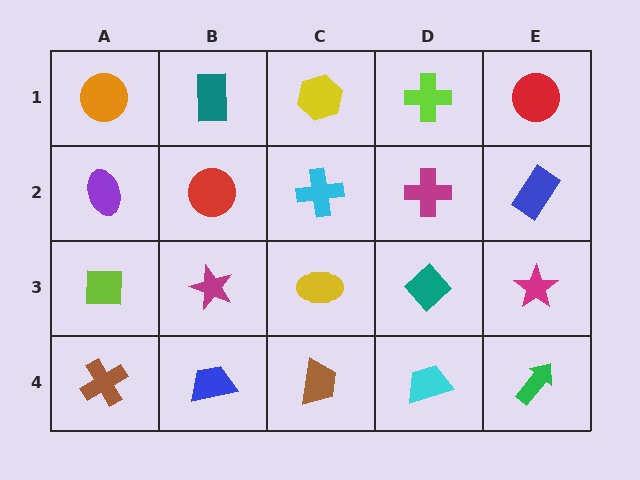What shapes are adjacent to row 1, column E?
A blue rectangle (row 2, column E), a lime cross (row 1, column D).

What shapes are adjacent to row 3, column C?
A cyan cross (row 2, column C), a brown trapezoid (row 4, column C), a magenta star (row 3, column B), a teal diamond (row 3, column D).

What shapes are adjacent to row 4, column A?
A lime square (row 3, column A), a blue trapezoid (row 4, column B).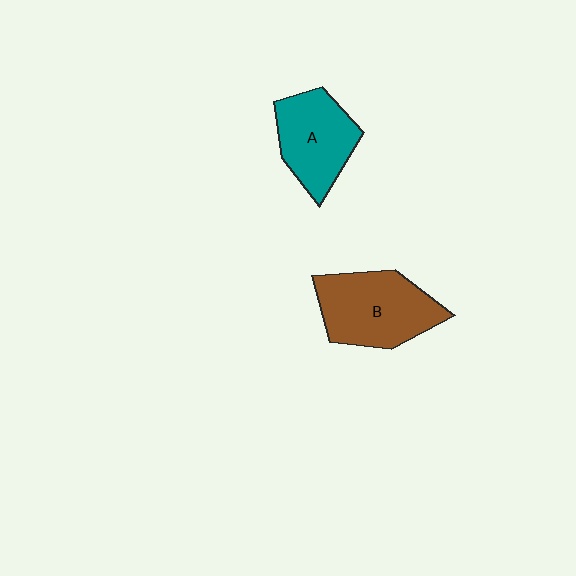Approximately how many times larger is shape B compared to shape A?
Approximately 1.2 times.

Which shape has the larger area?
Shape B (brown).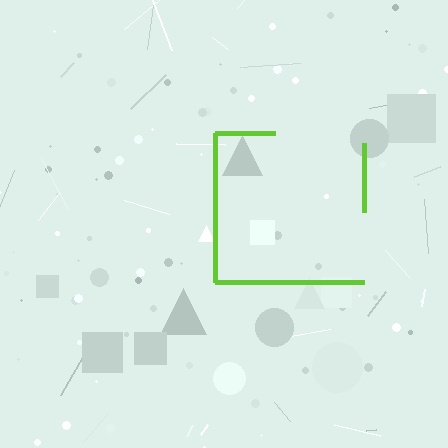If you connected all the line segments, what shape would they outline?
They would outline a square.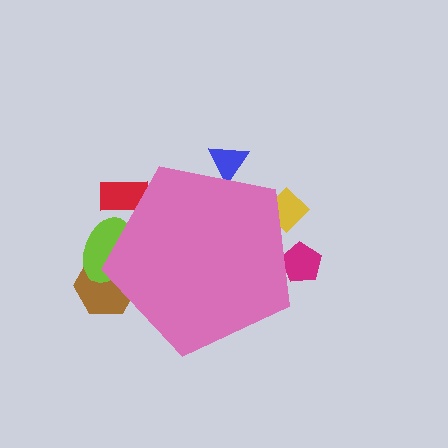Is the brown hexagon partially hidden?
Yes, the brown hexagon is partially hidden behind the pink pentagon.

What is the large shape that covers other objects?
A pink pentagon.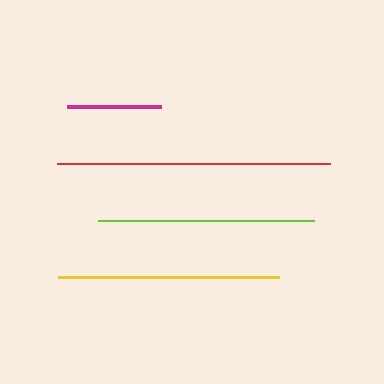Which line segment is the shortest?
The magenta line is the shortest at approximately 94 pixels.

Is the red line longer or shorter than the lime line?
The red line is longer than the lime line.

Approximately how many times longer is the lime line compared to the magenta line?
The lime line is approximately 2.3 times the length of the magenta line.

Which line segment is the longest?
The red line is the longest at approximately 273 pixels.